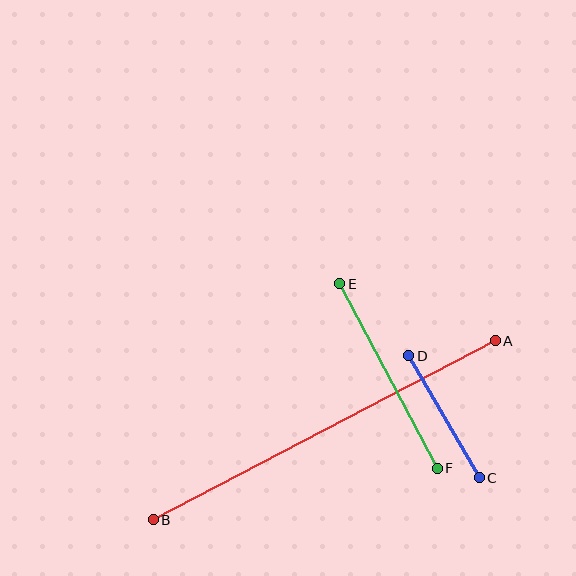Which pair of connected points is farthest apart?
Points A and B are farthest apart.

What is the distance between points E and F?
The distance is approximately 208 pixels.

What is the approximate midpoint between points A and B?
The midpoint is at approximately (324, 430) pixels.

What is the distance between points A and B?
The distance is approximately 386 pixels.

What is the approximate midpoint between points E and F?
The midpoint is at approximately (388, 376) pixels.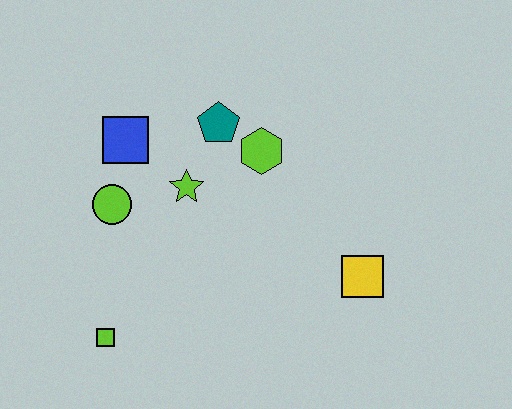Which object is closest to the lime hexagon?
The teal pentagon is closest to the lime hexagon.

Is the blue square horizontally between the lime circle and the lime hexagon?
Yes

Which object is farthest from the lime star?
The yellow square is farthest from the lime star.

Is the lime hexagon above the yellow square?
Yes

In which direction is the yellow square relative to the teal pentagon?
The yellow square is below the teal pentagon.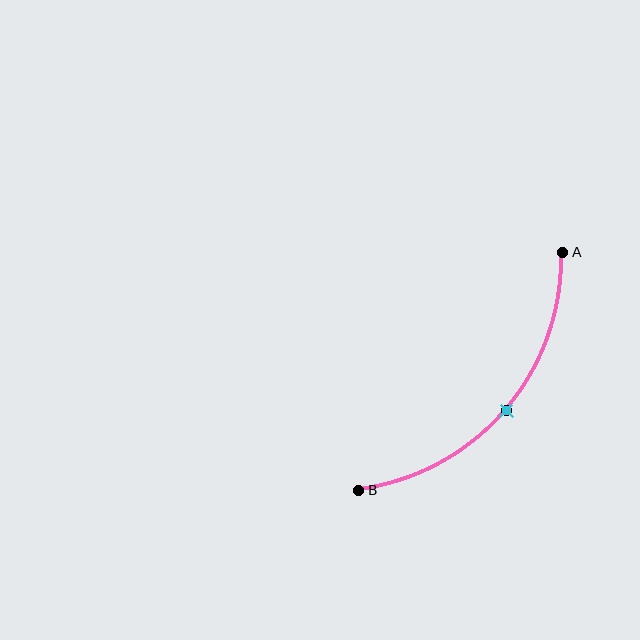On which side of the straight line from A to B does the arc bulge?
The arc bulges below and to the right of the straight line connecting A and B.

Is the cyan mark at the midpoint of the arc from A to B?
Yes. The cyan mark lies on the arc at equal arc-length from both A and B — it is the arc midpoint.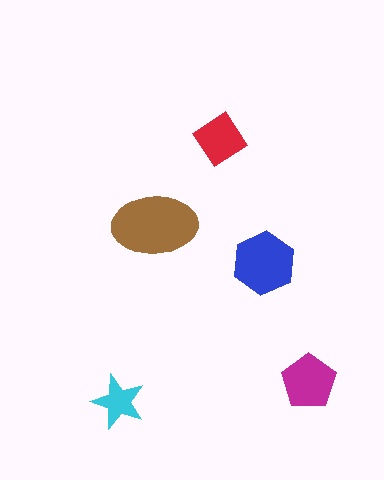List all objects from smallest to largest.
The cyan star, the red diamond, the magenta pentagon, the blue hexagon, the brown ellipse.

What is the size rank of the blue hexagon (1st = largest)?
2nd.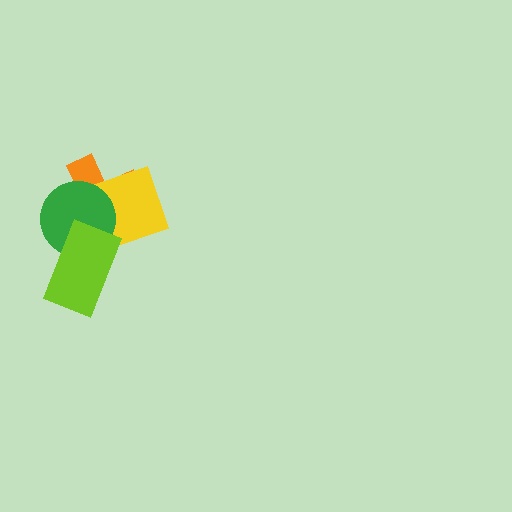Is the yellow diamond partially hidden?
Yes, it is partially covered by another shape.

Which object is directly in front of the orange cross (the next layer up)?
The yellow diamond is directly in front of the orange cross.